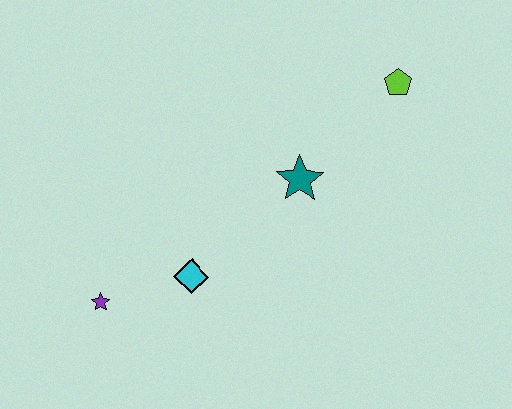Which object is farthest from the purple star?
The lime pentagon is farthest from the purple star.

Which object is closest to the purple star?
The cyan diamond is closest to the purple star.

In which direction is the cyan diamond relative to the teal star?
The cyan diamond is to the left of the teal star.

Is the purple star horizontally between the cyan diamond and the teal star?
No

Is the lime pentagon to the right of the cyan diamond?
Yes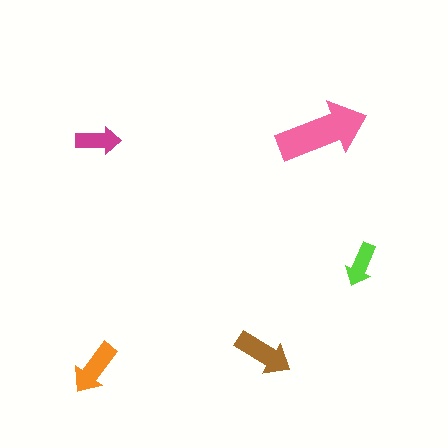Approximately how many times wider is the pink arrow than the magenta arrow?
About 2 times wider.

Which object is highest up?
The pink arrow is topmost.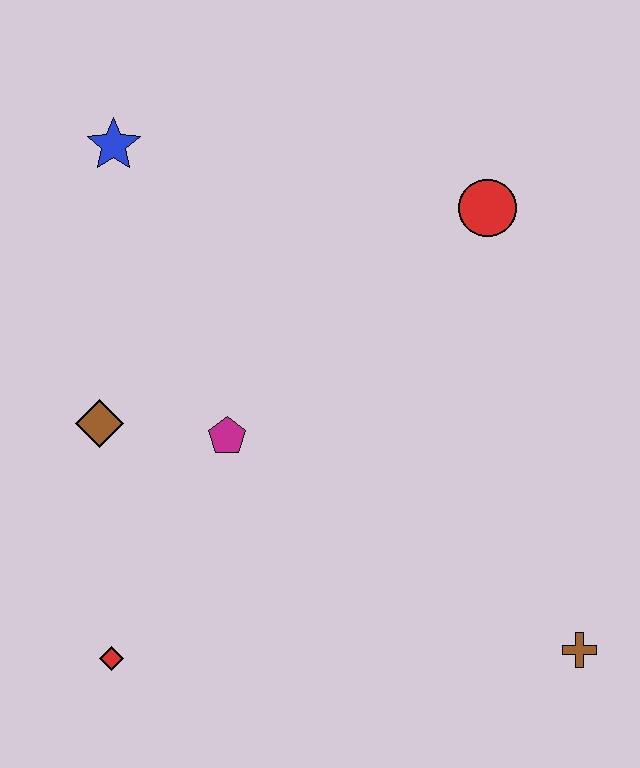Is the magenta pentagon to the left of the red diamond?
No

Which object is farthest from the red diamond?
The red circle is farthest from the red diamond.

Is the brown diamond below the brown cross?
No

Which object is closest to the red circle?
The magenta pentagon is closest to the red circle.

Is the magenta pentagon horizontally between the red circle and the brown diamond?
Yes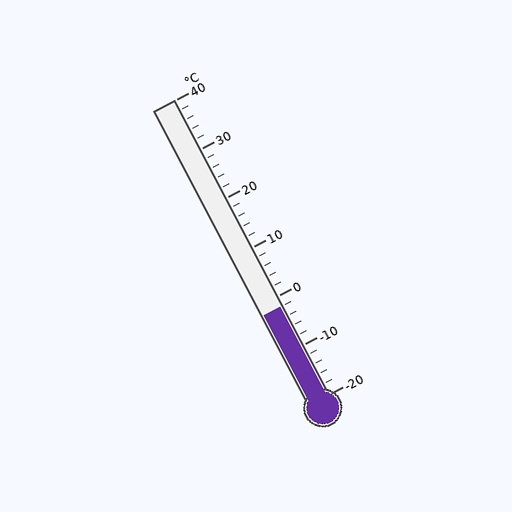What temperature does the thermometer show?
The thermometer shows approximately -2°C.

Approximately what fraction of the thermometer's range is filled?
The thermometer is filled to approximately 30% of its range.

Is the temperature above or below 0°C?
The temperature is below 0°C.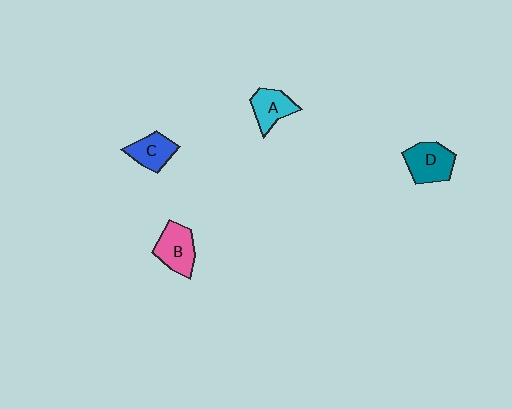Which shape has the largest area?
Shape D (teal).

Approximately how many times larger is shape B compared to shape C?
Approximately 1.2 times.